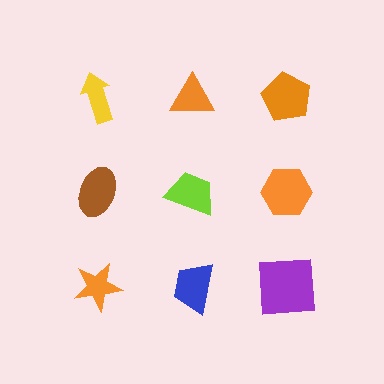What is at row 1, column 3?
An orange pentagon.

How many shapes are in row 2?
3 shapes.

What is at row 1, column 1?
A yellow arrow.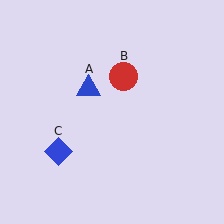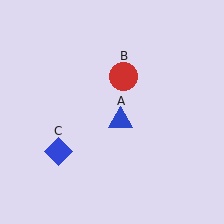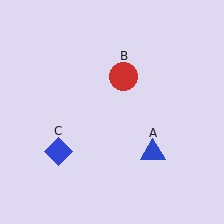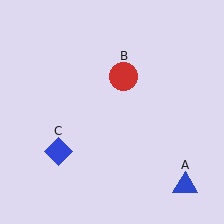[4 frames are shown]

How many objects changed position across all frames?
1 object changed position: blue triangle (object A).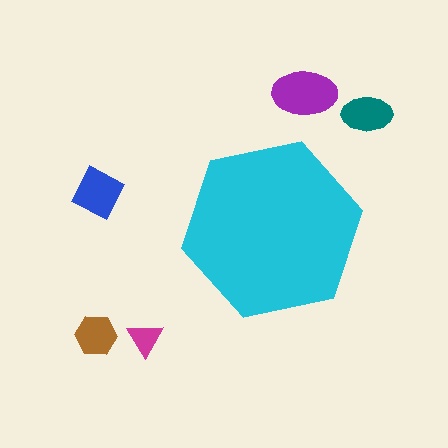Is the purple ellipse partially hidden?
No, the purple ellipse is fully visible.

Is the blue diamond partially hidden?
No, the blue diamond is fully visible.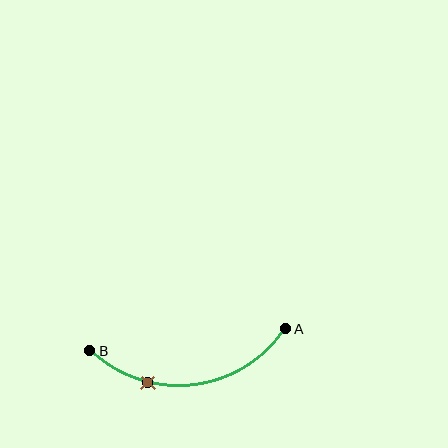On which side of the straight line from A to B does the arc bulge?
The arc bulges below the straight line connecting A and B.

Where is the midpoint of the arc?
The arc midpoint is the point on the curve farthest from the straight line joining A and B. It sits below that line.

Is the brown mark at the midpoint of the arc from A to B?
No. The brown mark lies on the arc but is closer to endpoint B. The arc midpoint would be at the point on the curve equidistant along the arc from both A and B.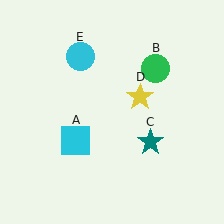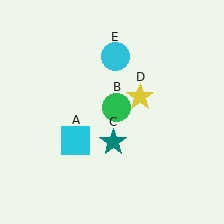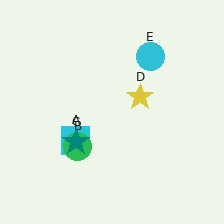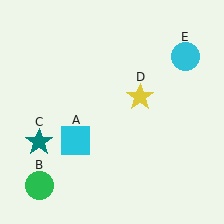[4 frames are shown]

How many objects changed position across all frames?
3 objects changed position: green circle (object B), teal star (object C), cyan circle (object E).